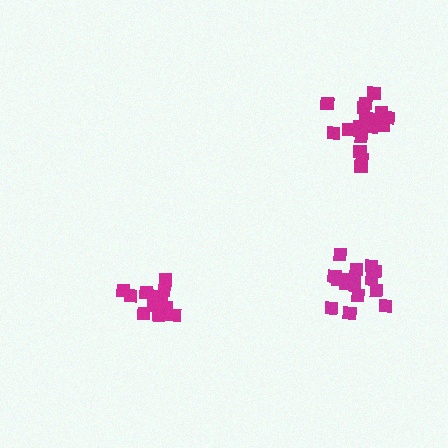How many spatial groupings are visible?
There are 3 spatial groupings.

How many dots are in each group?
Group 1: 17 dots, Group 2: 20 dots, Group 3: 14 dots (51 total).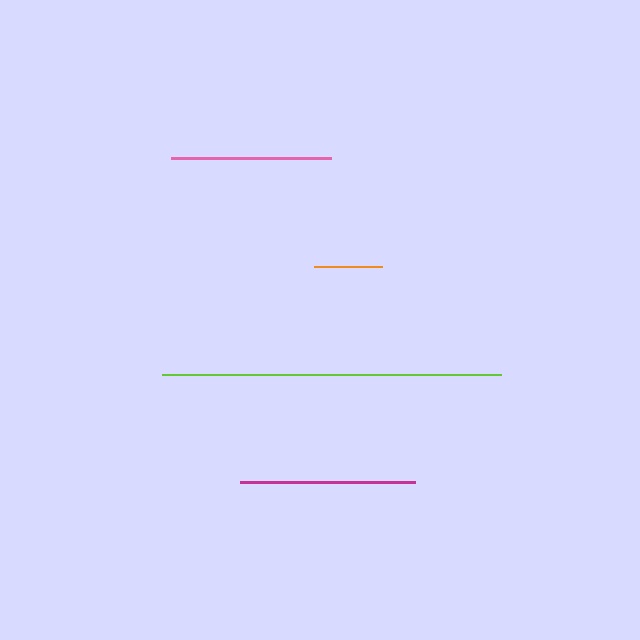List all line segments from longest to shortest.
From longest to shortest: lime, magenta, pink, orange.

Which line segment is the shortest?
The orange line is the shortest at approximately 67 pixels.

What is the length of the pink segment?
The pink segment is approximately 160 pixels long.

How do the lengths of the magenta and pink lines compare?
The magenta and pink lines are approximately the same length.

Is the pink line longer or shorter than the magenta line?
The magenta line is longer than the pink line.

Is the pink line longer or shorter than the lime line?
The lime line is longer than the pink line.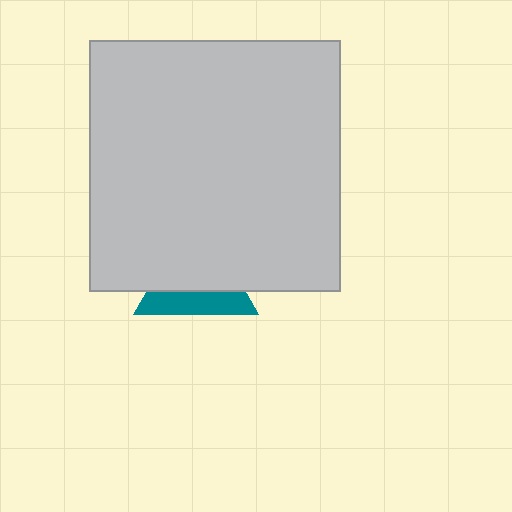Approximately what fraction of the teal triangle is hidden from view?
Roughly 61% of the teal triangle is hidden behind the light gray square.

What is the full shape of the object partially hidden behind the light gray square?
The partially hidden object is a teal triangle.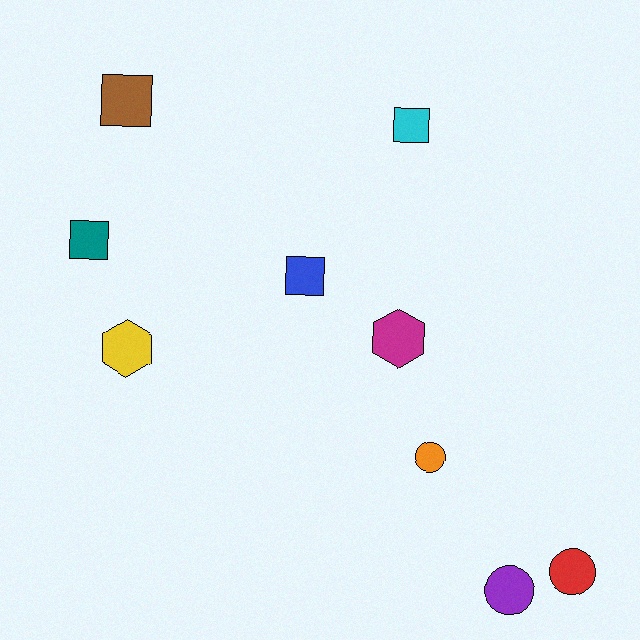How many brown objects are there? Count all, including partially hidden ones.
There is 1 brown object.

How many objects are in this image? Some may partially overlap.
There are 9 objects.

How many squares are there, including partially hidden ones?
There are 4 squares.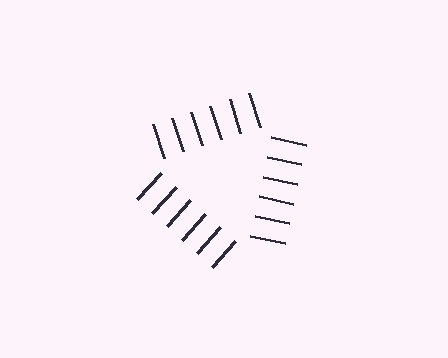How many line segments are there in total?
18 — 6 along each of the 3 edges.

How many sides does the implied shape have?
3 sides — the line-ends trace a triangle.